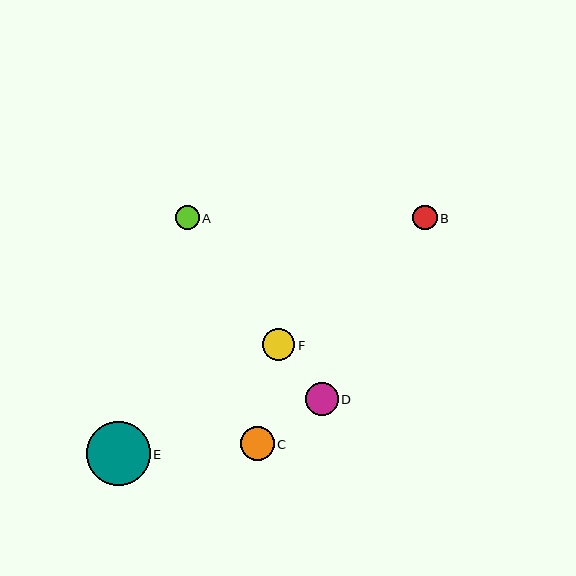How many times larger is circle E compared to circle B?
Circle E is approximately 2.6 times the size of circle B.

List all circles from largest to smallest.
From largest to smallest: E, C, D, F, B, A.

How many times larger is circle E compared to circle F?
Circle E is approximately 2.0 times the size of circle F.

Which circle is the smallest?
Circle A is the smallest with a size of approximately 24 pixels.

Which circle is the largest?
Circle E is the largest with a size of approximately 64 pixels.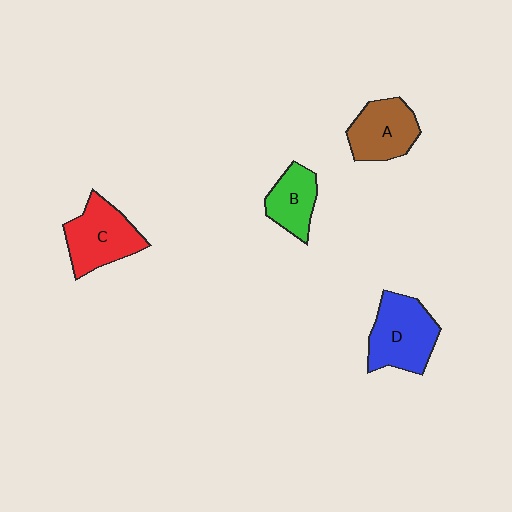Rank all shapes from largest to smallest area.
From largest to smallest: D (blue), C (red), A (brown), B (green).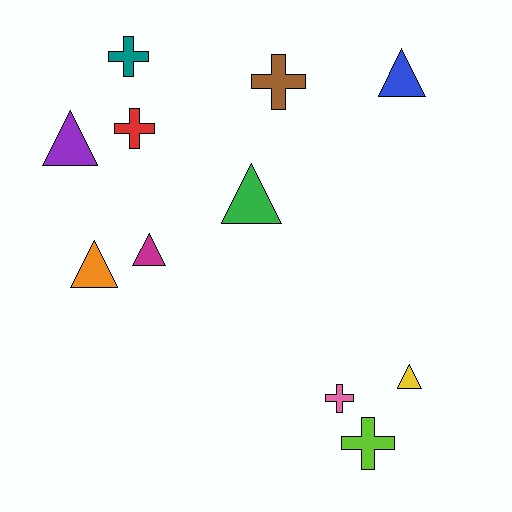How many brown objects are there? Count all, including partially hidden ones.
There is 1 brown object.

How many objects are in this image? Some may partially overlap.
There are 11 objects.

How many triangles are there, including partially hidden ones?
There are 6 triangles.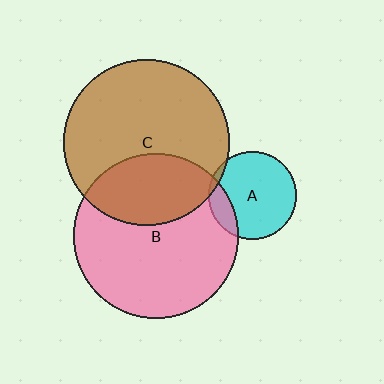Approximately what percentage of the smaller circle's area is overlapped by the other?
Approximately 30%.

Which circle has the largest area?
Circle C (brown).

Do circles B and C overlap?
Yes.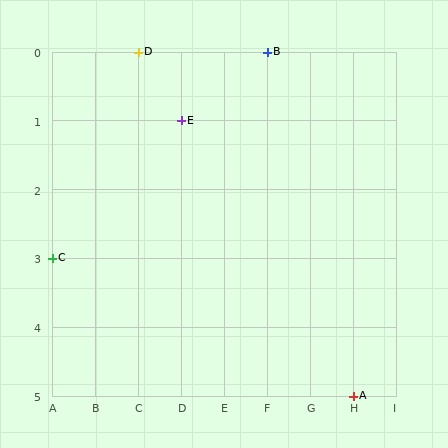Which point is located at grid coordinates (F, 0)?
Point B is at (F, 0).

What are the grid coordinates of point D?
Point D is at grid coordinates (C, 0).